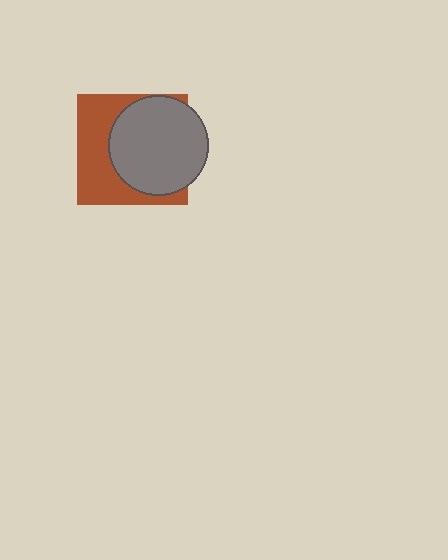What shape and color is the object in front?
The object in front is a gray circle.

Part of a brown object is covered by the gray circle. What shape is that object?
It is a square.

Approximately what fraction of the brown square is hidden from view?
Roughly 55% of the brown square is hidden behind the gray circle.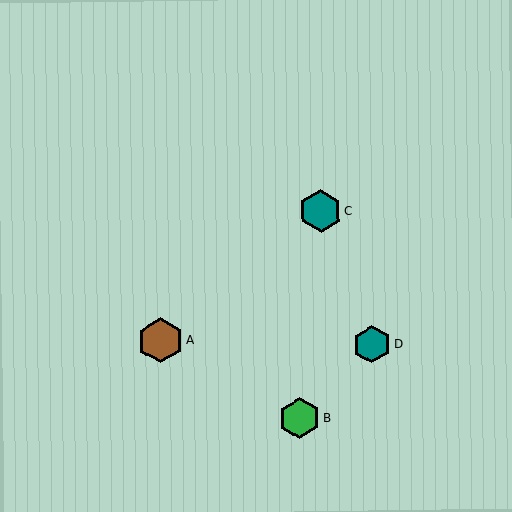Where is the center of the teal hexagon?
The center of the teal hexagon is at (372, 345).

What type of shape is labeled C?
Shape C is a teal hexagon.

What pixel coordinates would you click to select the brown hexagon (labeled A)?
Click at (161, 341) to select the brown hexagon A.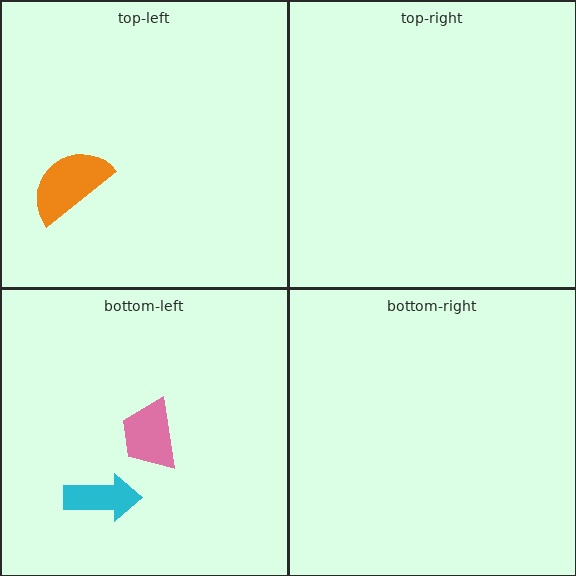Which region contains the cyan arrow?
The bottom-left region.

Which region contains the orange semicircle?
The top-left region.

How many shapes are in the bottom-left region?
2.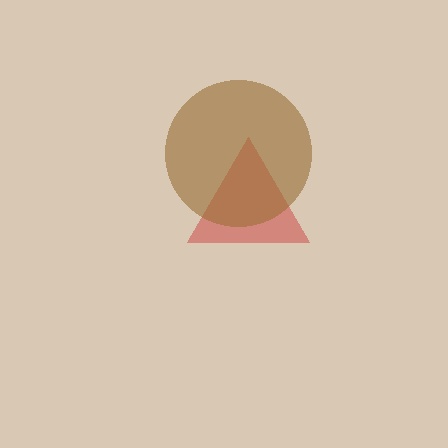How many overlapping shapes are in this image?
There are 2 overlapping shapes in the image.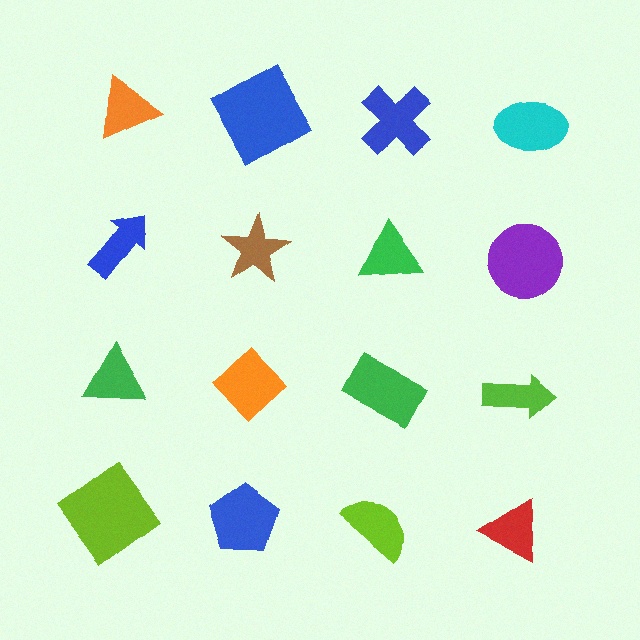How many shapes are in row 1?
4 shapes.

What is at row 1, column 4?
A cyan ellipse.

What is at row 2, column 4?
A purple circle.